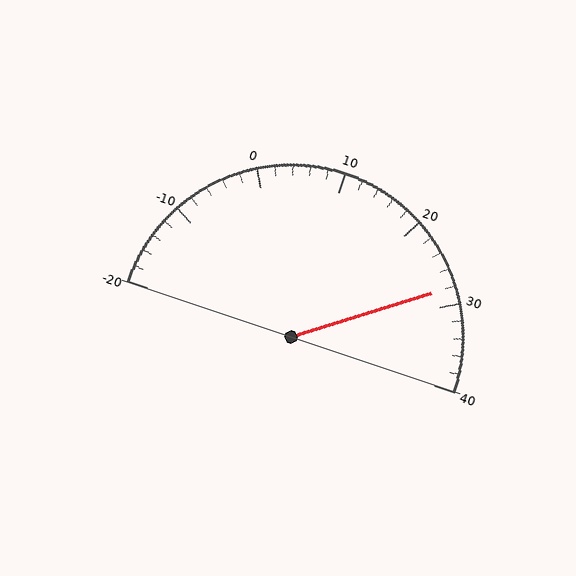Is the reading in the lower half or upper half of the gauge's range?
The reading is in the upper half of the range (-20 to 40).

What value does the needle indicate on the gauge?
The needle indicates approximately 28.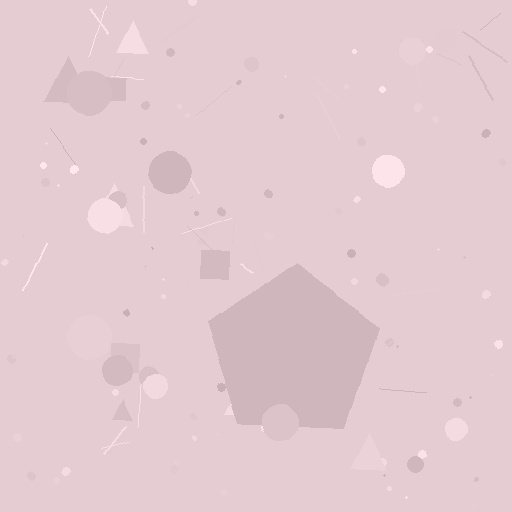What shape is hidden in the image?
A pentagon is hidden in the image.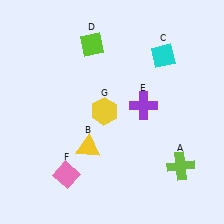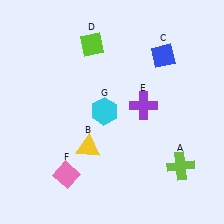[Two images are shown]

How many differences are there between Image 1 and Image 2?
There are 2 differences between the two images.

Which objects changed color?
C changed from cyan to blue. G changed from yellow to cyan.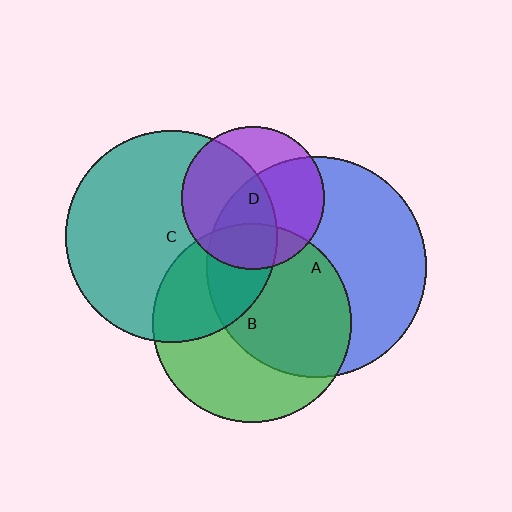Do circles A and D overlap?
Yes.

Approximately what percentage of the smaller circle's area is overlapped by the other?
Approximately 60%.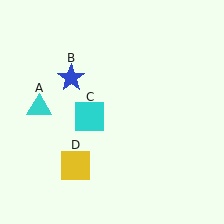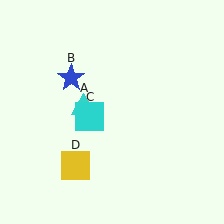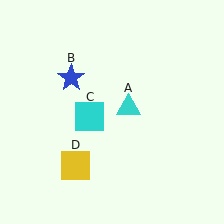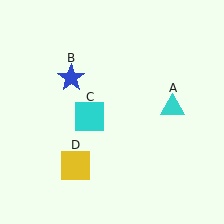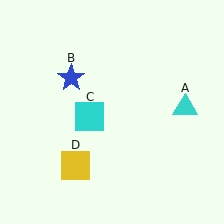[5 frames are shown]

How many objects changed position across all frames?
1 object changed position: cyan triangle (object A).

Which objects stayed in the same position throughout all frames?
Blue star (object B) and cyan square (object C) and yellow square (object D) remained stationary.